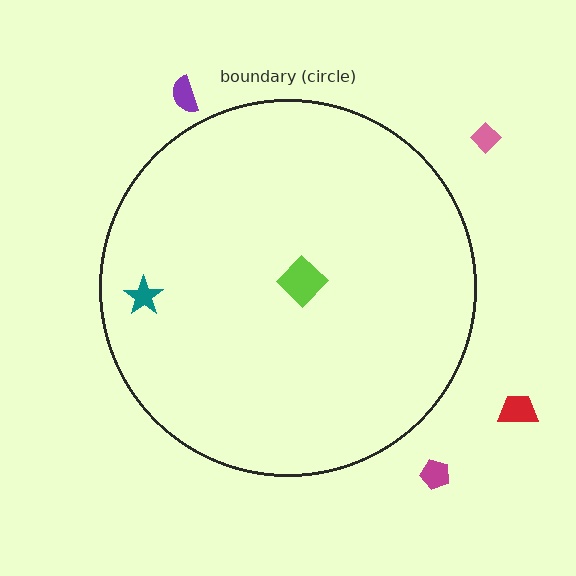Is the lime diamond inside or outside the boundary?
Inside.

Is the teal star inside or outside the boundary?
Inside.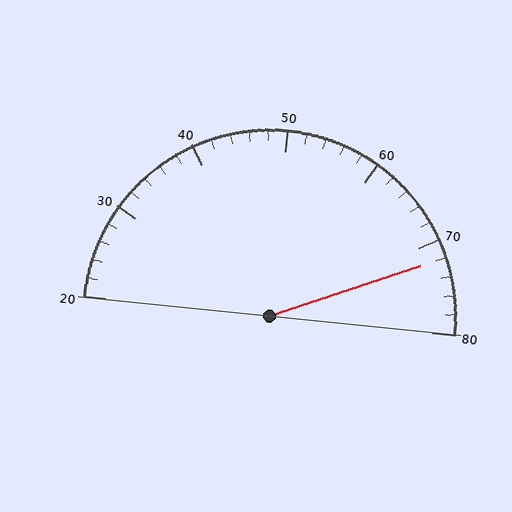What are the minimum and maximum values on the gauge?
The gauge ranges from 20 to 80.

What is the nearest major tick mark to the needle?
The nearest major tick mark is 70.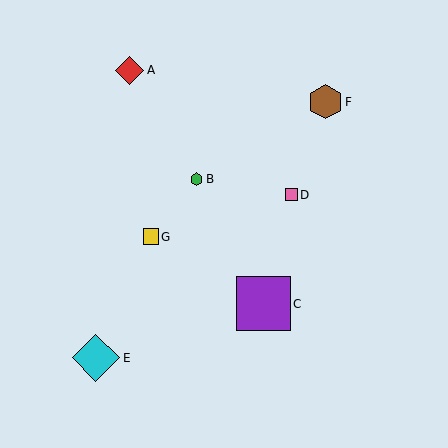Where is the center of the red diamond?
The center of the red diamond is at (130, 70).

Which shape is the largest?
The purple square (labeled C) is the largest.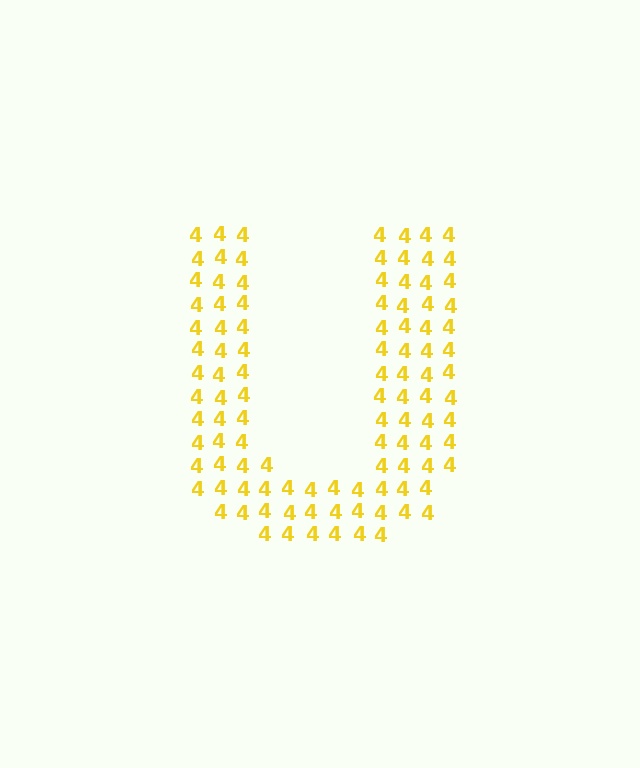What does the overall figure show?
The overall figure shows the letter U.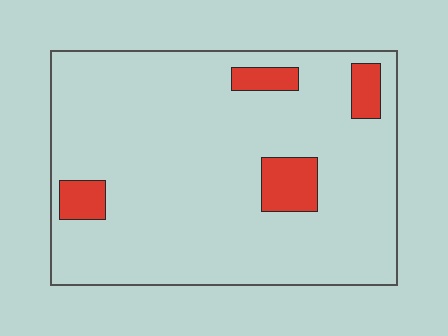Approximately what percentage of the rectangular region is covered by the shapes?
Approximately 10%.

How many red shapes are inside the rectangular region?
4.